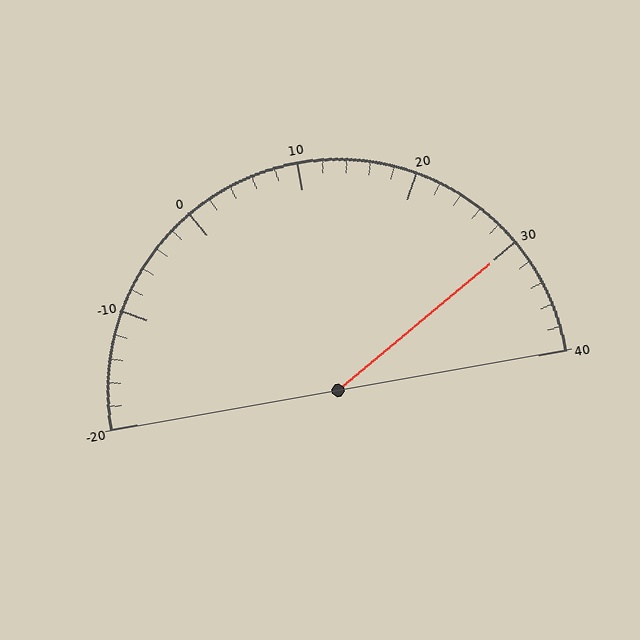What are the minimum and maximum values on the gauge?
The gauge ranges from -20 to 40.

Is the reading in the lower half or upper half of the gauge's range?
The reading is in the upper half of the range (-20 to 40).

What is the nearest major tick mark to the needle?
The nearest major tick mark is 30.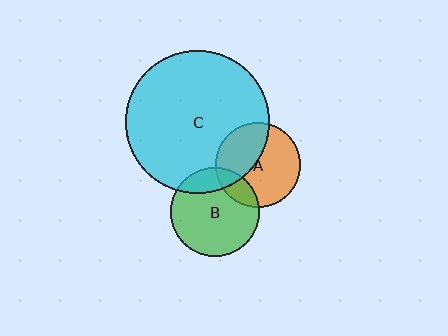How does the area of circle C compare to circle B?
Approximately 2.6 times.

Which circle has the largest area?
Circle C (cyan).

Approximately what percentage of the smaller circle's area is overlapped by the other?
Approximately 20%.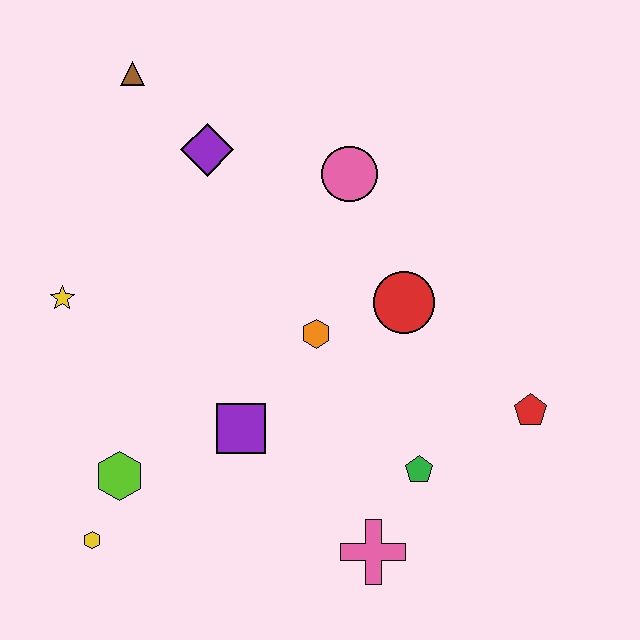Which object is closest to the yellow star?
The lime hexagon is closest to the yellow star.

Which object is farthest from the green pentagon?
The brown triangle is farthest from the green pentagon.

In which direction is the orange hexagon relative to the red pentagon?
The orange hexagon is to the left of the red pentagon.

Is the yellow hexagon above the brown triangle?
No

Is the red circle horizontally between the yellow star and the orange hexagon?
No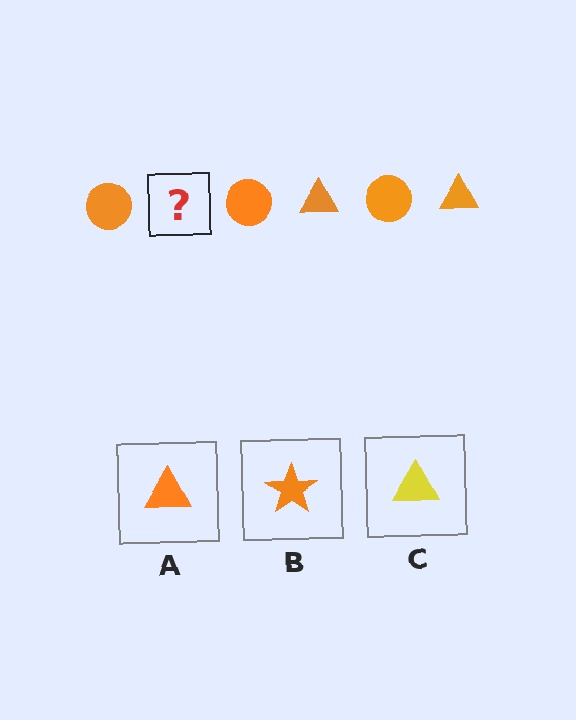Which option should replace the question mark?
Option A.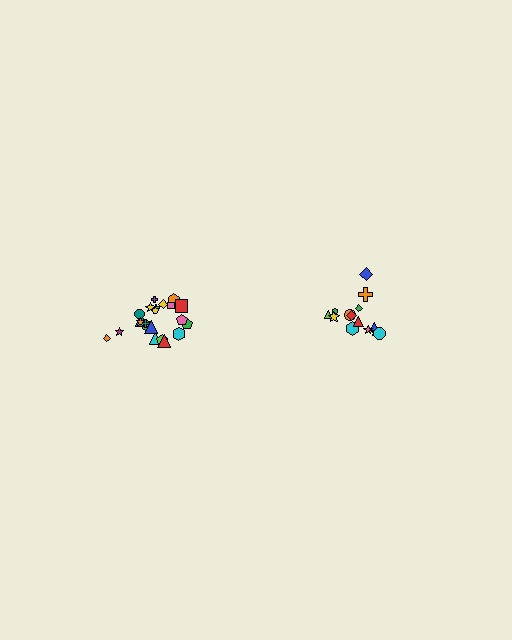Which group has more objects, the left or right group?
The left group.